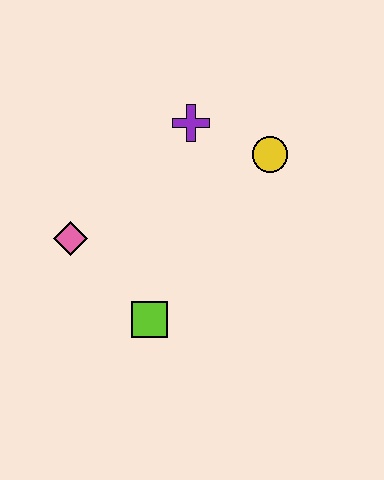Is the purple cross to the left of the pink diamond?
No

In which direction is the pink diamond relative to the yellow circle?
The pink diamond is to the left of the yellow circle.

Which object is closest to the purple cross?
The yellow circle is closest to the purple cross.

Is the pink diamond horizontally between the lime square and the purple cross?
No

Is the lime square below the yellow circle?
Yes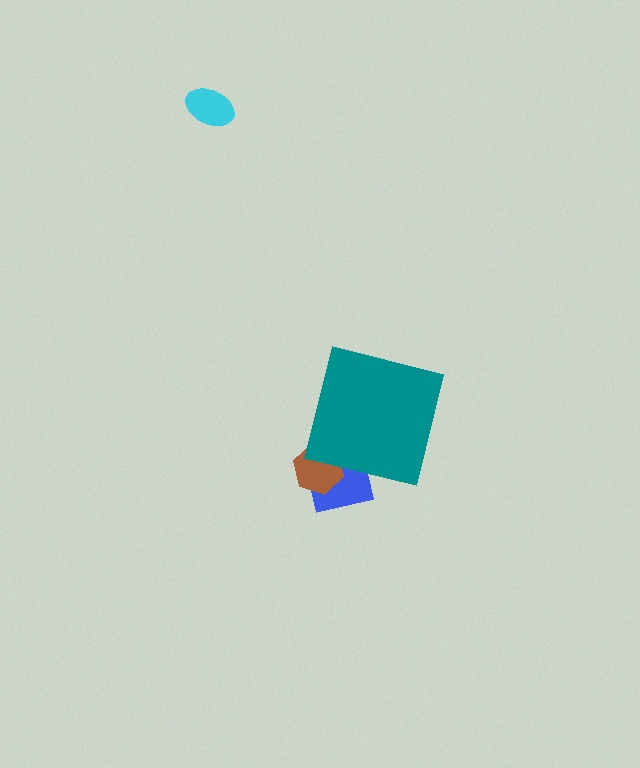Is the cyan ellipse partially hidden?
No, the cyan ellipse is fully visible.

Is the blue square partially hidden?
Yes, the blue square is partially hidden behind the teal square.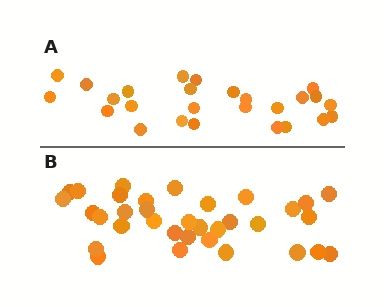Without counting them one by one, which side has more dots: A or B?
Region B (the bottom region) has more dots.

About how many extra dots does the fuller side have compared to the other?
Region B has roughly 8 or so more dots than region A.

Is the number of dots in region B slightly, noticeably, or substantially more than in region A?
Region B has noticeably more, but not dramatically so. The ratio is roughly 1.3 to 1.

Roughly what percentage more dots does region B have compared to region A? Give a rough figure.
About 30% more.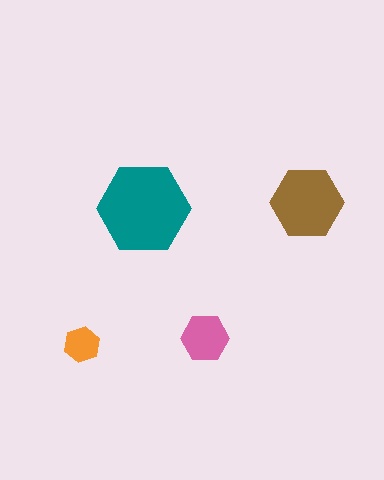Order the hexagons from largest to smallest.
the teal one, the brown one, the pink one, the orange one.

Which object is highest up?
The brown hexagon is topmost.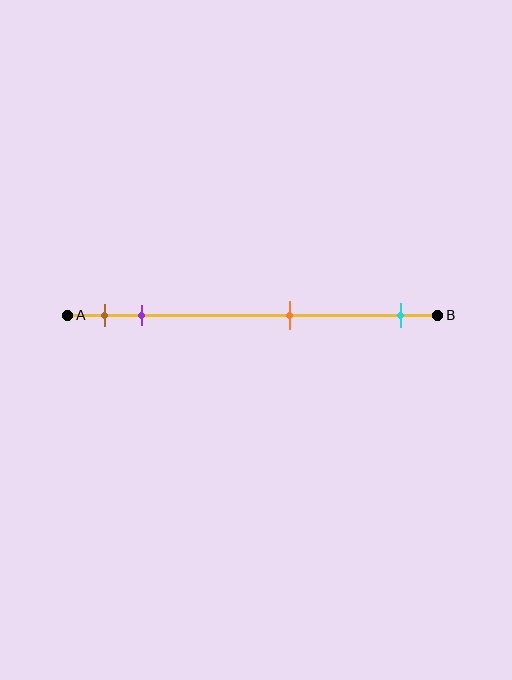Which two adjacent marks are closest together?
The brown and purple marks are the closest adjacent pair.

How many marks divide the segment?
There are 4 marks dividing the segment.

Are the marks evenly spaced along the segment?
No, the marks are not evenly spaced.